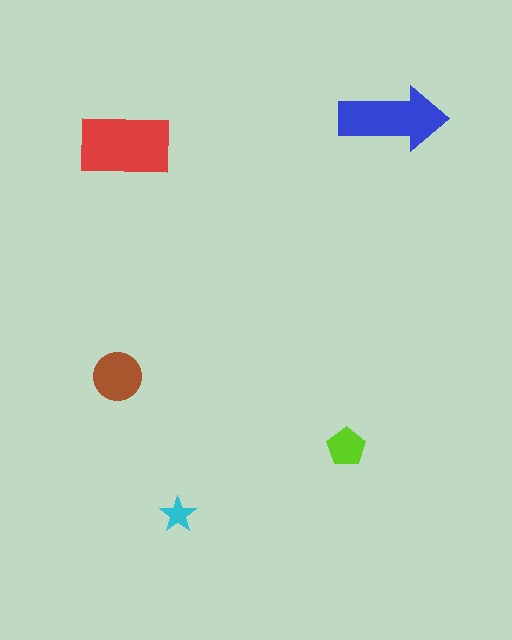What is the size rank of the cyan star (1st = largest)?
5th.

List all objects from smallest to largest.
The cyan star, the lime pentagon, the brown circle, the blue arrow, the red rectangle.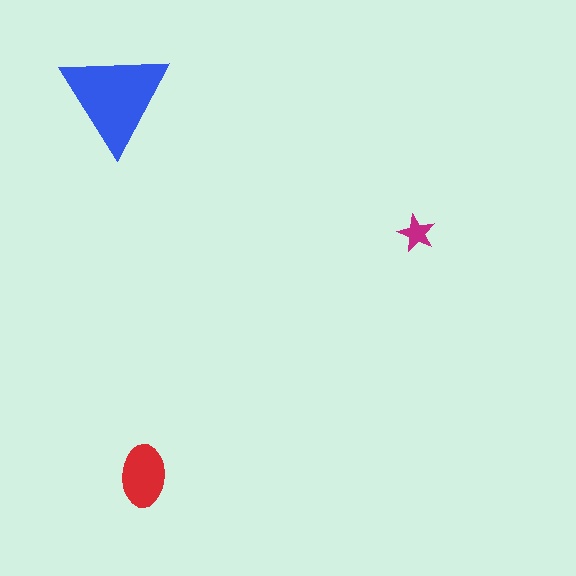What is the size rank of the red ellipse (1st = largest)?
2nd.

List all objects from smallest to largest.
The magenta star, the red ellipse, the blue triangle.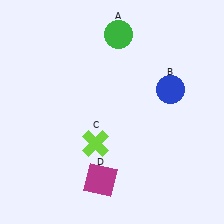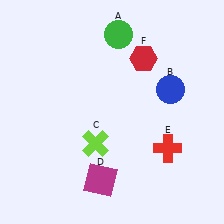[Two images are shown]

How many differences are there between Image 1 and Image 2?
There are 2 differences between the two images.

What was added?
A red cross (E), a red hexagon (F) were added in Image 2.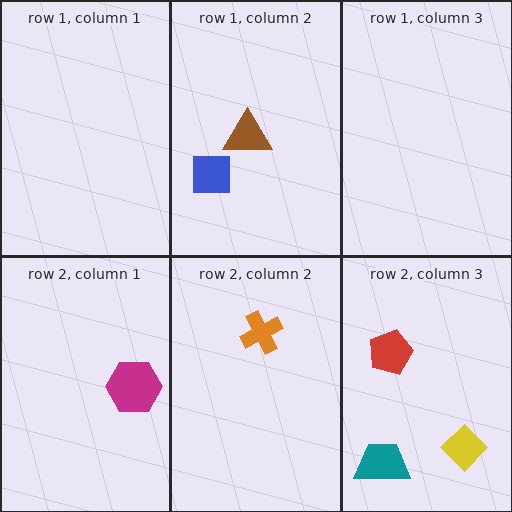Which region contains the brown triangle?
The row 1, column 2 region.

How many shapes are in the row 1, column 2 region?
2.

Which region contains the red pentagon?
The row 2, column 3 region.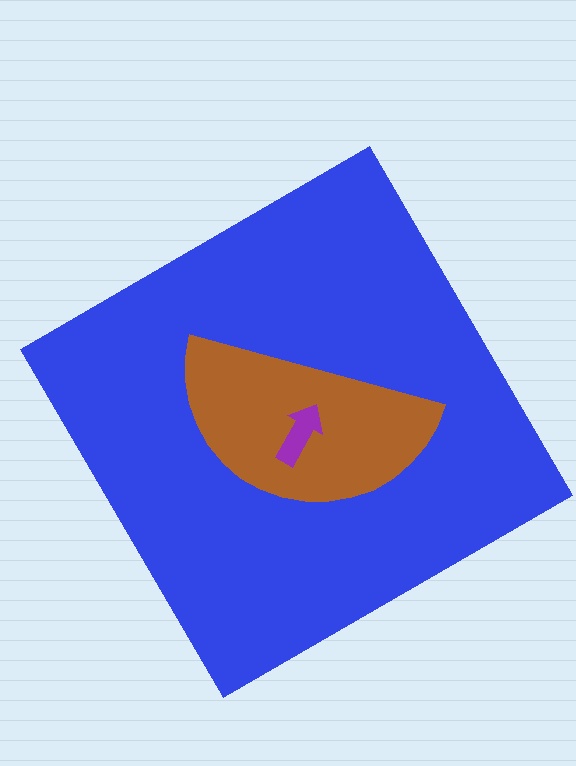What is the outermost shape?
The blue diamond.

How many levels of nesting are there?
3.